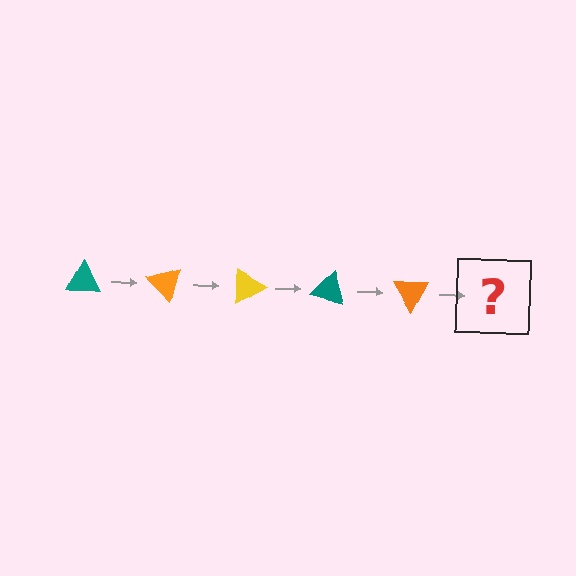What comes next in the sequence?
The next element should be a yellow triangle, rotated 225 degrees from the start.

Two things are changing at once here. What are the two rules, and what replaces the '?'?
The two rules are that it rotates 45 degrees each step and the color cycles through teal, orange, and yellow. The '?' should be a yellow triangle, rotated 225 degrees from the start.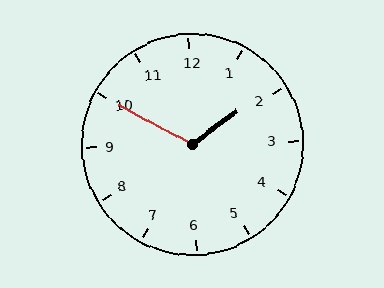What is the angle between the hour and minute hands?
Approximately 115 degrees.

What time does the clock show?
1:50.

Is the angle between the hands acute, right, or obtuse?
It is obtuse.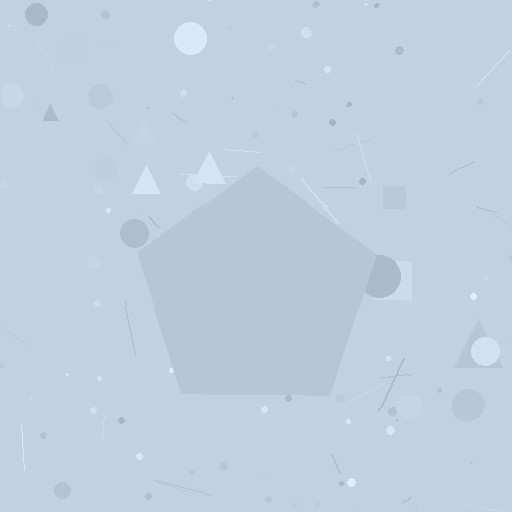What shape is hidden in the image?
A pentagon is hidden in the image.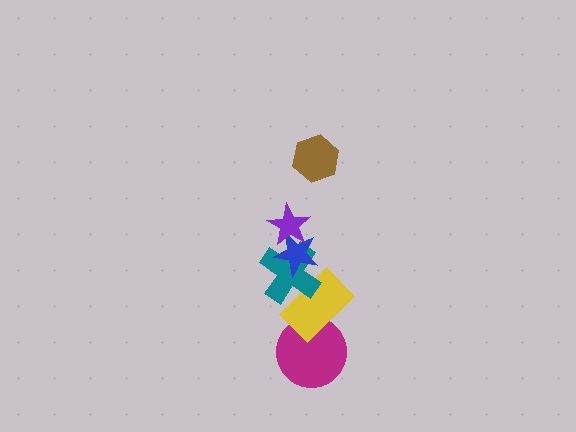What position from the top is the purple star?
The purple star is 2nd from the top.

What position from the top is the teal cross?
The teal cross is 4th from the top.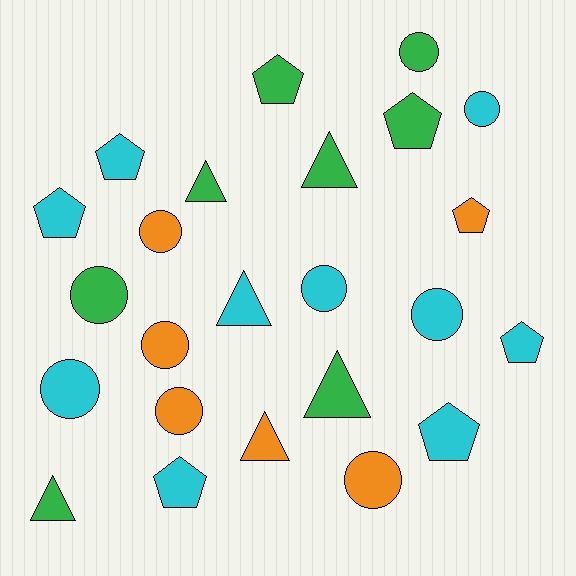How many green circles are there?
There are 2 green circles.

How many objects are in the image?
There are 24 objects.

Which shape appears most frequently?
Circle, with 10 objects.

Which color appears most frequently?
Cyan, with 10 objects.